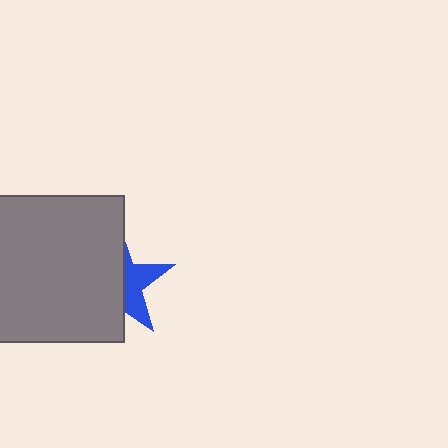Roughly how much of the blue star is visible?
A small part of it is visible (roughly 38%).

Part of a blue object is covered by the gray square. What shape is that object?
It is a star.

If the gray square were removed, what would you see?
You would see the complete blue star.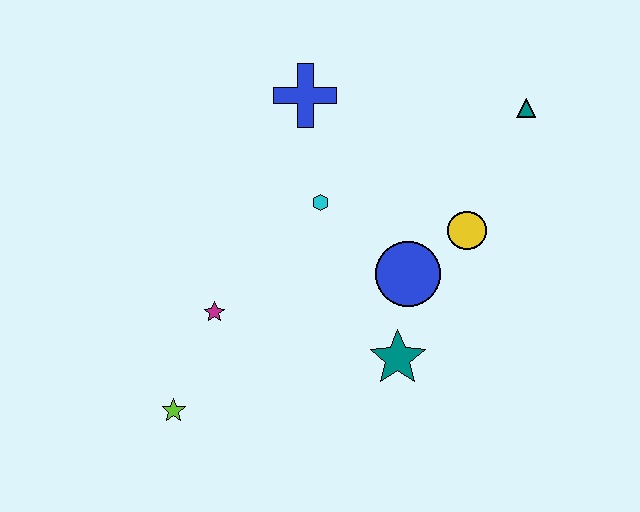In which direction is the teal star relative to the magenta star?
The teal star is to the right of the magenta star.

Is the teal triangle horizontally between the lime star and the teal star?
No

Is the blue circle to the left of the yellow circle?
Yes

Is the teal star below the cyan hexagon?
Yes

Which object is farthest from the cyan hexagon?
The lime star is farthest from the cyan hexagon.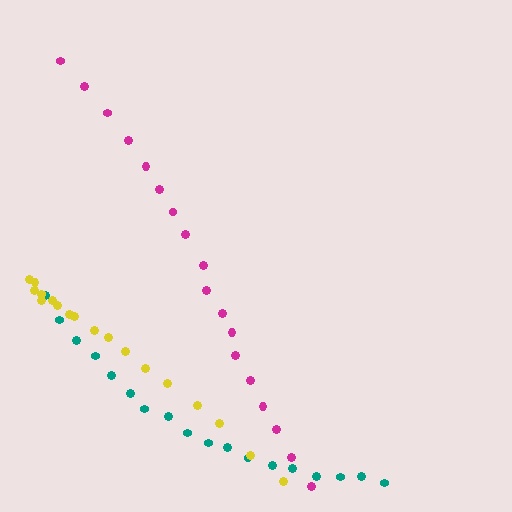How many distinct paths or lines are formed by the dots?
There are 3 distinct paths.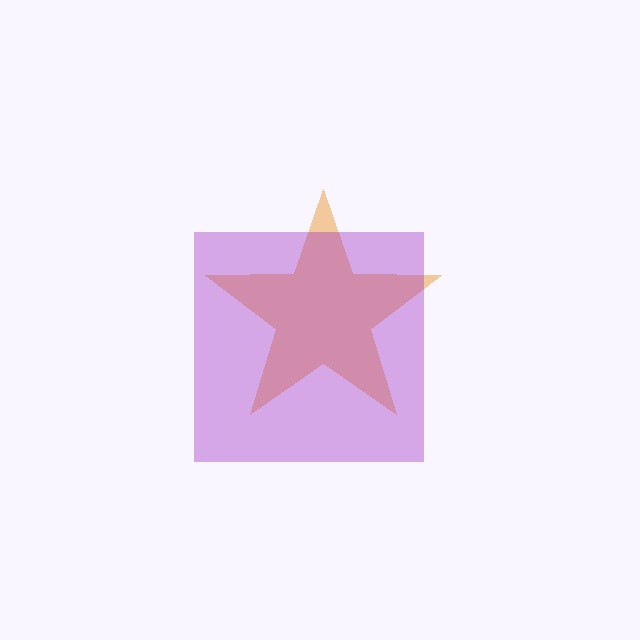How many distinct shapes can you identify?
There are 2 distinct shapes: an orange star, a purple square.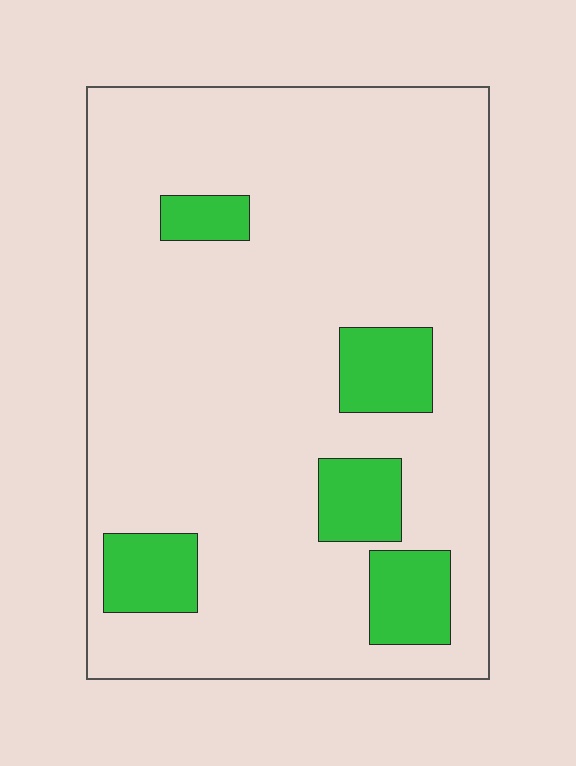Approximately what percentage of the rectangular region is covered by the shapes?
Approximately 15%.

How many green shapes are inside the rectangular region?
5.